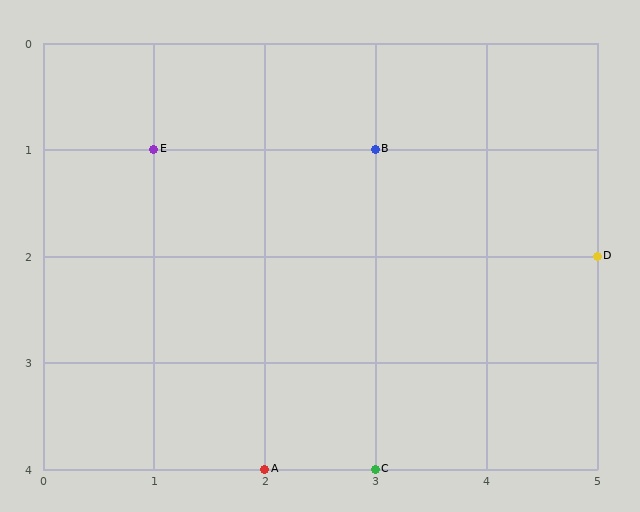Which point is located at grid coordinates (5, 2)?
Point D is at (5, 2).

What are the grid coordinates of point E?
Point E is at grid coordinates (1, 1).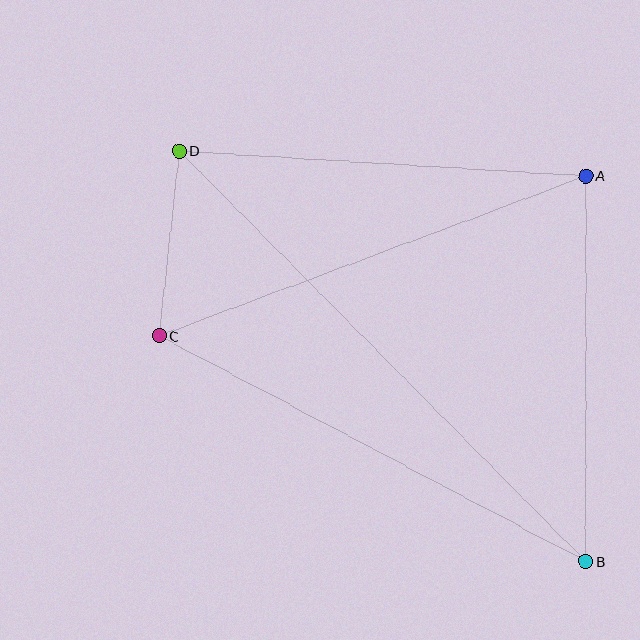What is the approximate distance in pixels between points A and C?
The distance between A and C is approximately 456 pixels.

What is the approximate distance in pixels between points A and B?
The distance between A and B is approximately 385 pixels.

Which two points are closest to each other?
Points C and D are closest to each other.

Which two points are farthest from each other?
Points B and D are farthest from each other.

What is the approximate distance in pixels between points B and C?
The distance between B and C is approximately 483 pixels.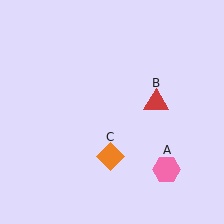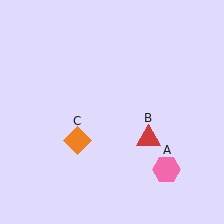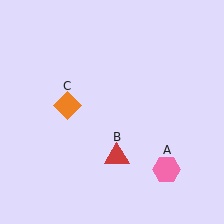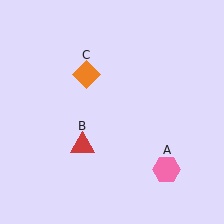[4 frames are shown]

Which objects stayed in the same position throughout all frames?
Pink hexagon (object A) remained stationary.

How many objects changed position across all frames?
2 objects changed position: red triangle (object B), orange diamond (object C).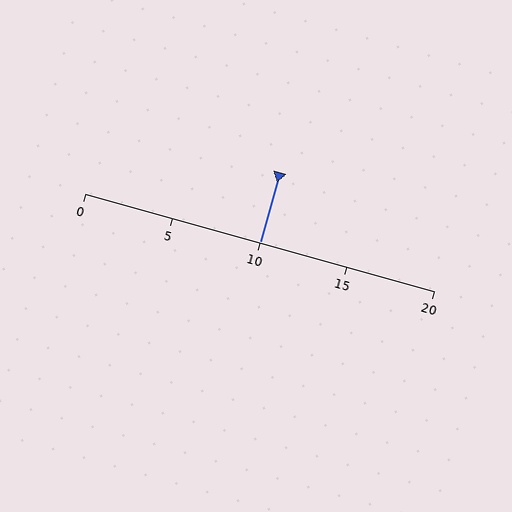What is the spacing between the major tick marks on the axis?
The major ticks are spaced 5 apart.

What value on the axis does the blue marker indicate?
The marker indicates approximately 10.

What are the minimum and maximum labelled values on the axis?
The axis runs from 0 to 20.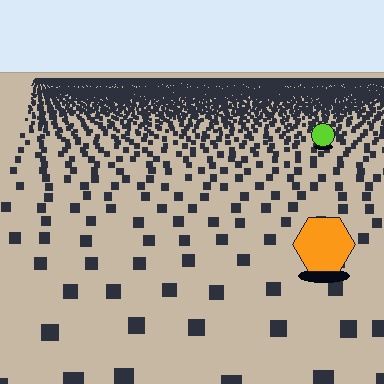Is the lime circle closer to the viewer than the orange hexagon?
No. The orange hexagon is closer — you can tell from the texture gradient: the ground texture is coarser near it.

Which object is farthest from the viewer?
The lime circle is farthest from the viewer. It appears smaller and the ground texture around it is denser.